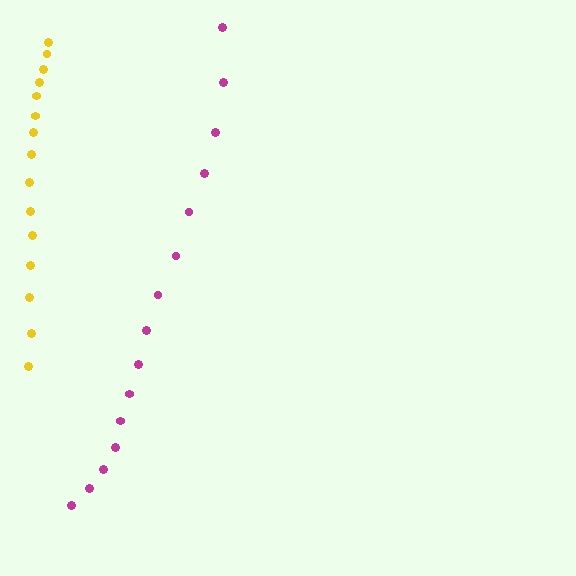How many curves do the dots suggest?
There are 2 distinct paths.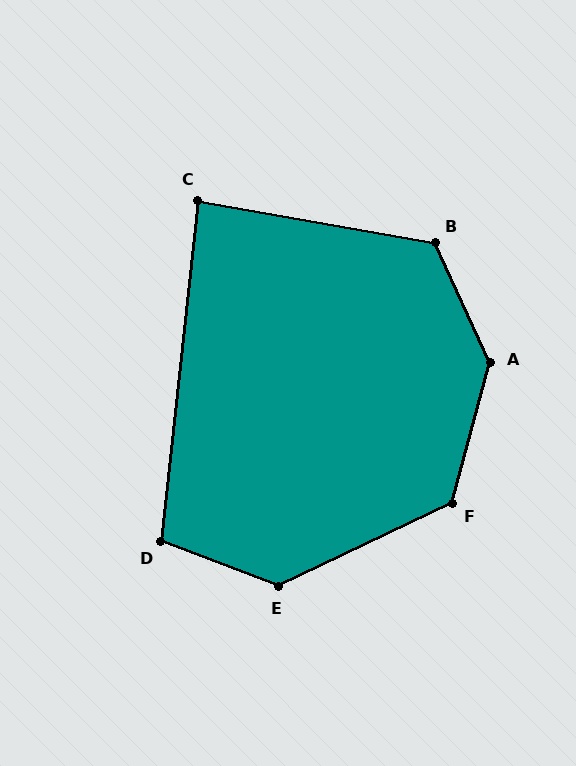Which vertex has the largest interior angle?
A, at approximately 140 degrees.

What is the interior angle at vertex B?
Approximately 125 degrees (obtuse).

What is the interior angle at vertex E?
Approximately 134 degrees (obtuse).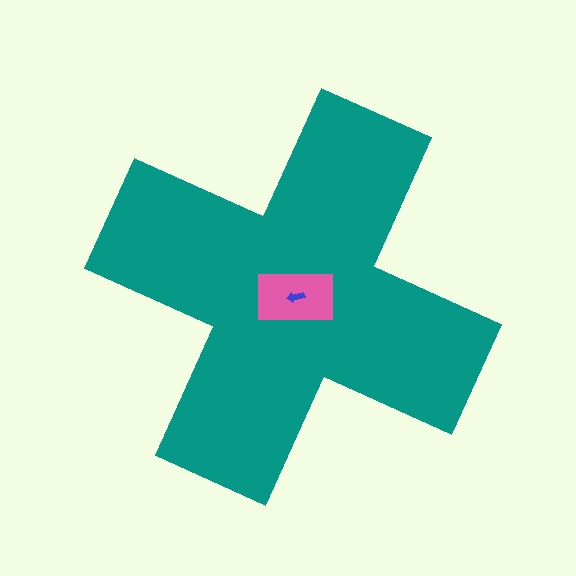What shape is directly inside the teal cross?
The pink rectangle.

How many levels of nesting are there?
3.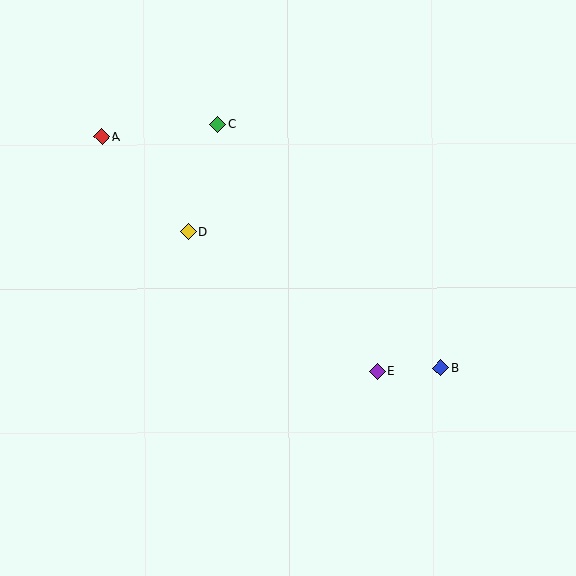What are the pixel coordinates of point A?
Point A is at (102, 137).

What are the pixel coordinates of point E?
Point E is at (378, 371).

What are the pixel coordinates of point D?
Point D is at (188, 232).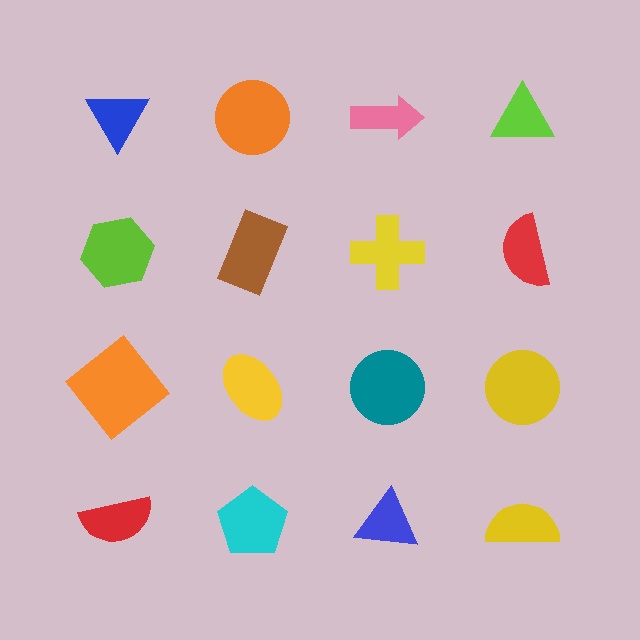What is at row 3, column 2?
A yellow ellipse.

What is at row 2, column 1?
A lime hexagon.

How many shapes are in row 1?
4 shapes.